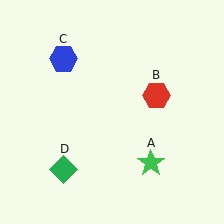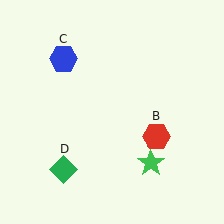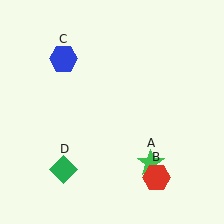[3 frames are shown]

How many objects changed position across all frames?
1 object changed position: red hexagon (object B).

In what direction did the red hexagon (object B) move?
The red hexagon (object B) moved down.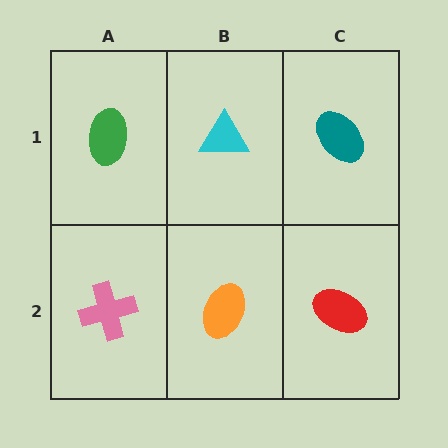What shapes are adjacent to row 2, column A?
A green ellipse (row 1, column A), an orange ellipse (row 2, column B).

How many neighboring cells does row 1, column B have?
3.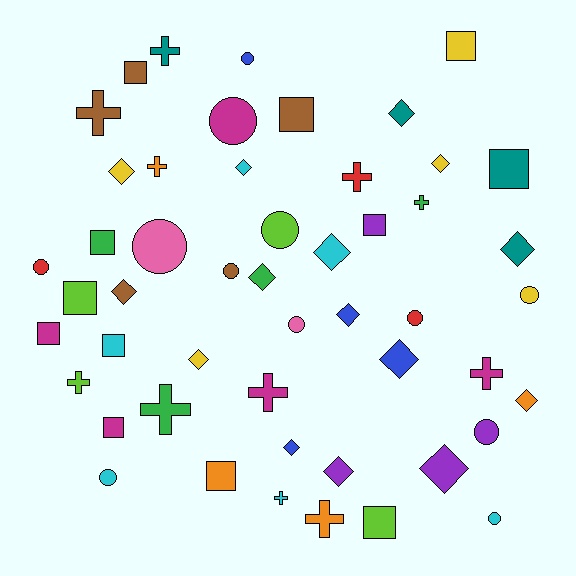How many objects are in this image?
There are 50 objects.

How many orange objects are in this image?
There are 4 orange objects.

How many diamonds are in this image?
There are 15 diamonds.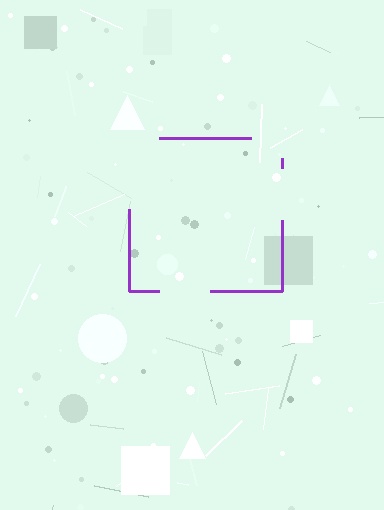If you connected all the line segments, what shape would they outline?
They would outline a square.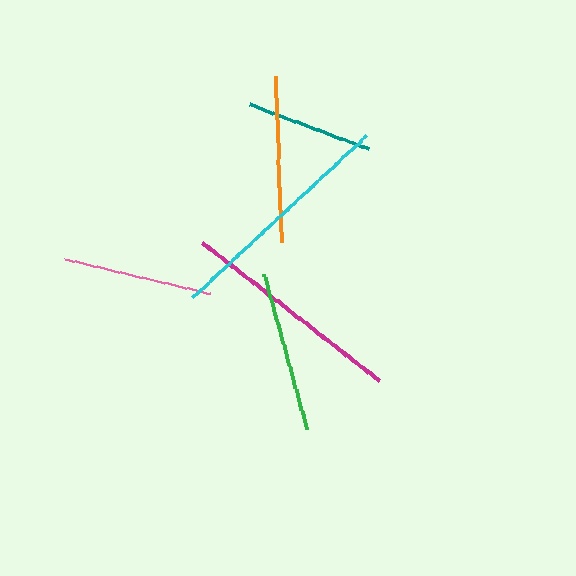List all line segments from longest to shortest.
From longest to shortest: cyan, magenta, orange, green, pink, teal.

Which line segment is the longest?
The cyan line is the longest at approximately 238 pixels.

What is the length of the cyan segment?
The cyan segment is approximately 238 pixels long.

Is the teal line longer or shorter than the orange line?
The orange line is longer than the teal line.